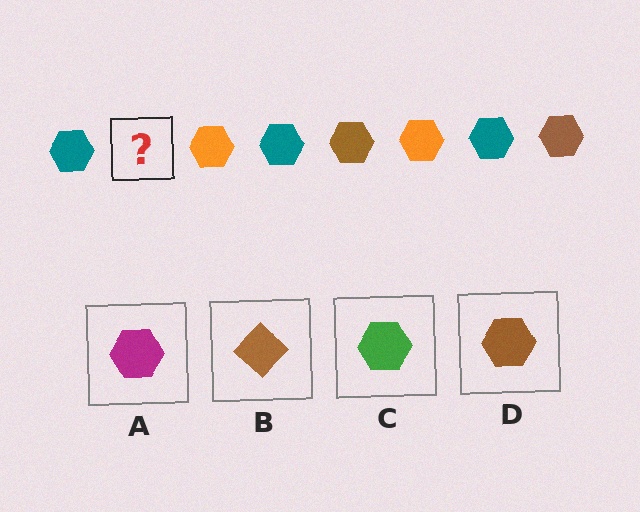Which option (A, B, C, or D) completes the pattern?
D.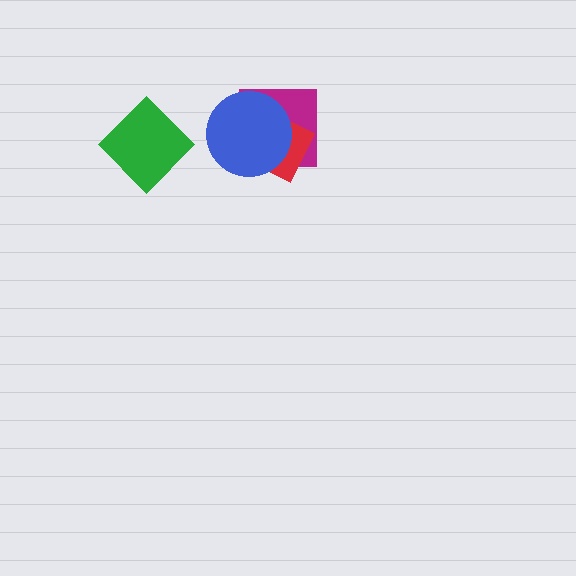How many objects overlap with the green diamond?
0 objects overlap with the green diamond.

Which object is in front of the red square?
The blue circle is in front of the red square.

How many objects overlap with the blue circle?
2 objects overlap with the blue circle.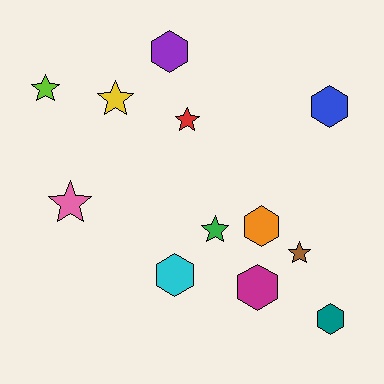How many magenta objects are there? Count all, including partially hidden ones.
There is 1 magenta object.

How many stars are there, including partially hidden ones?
There are 6 stars.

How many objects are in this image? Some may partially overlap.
There are 12 objects.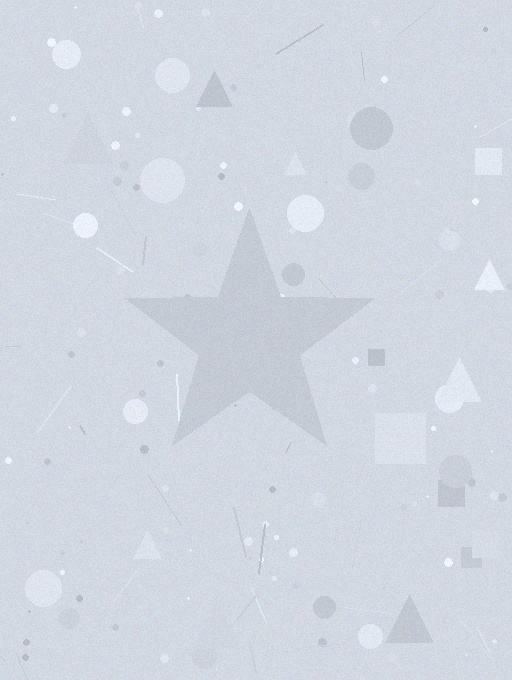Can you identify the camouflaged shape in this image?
The camouflaged shape is a star.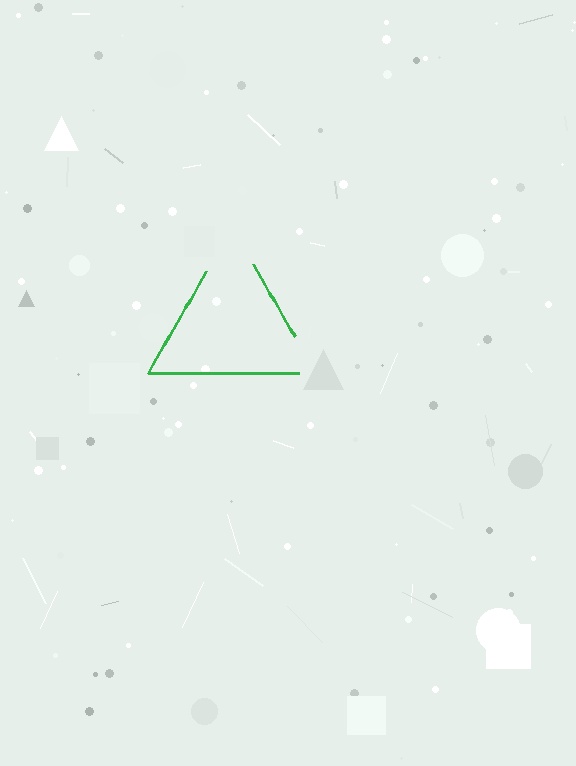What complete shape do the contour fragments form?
The contour fragments form a triangle.